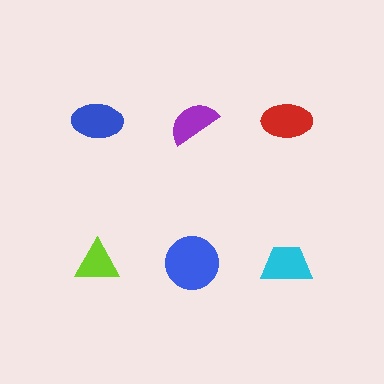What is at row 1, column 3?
A red ellipse.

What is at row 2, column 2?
A blue circle.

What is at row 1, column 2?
A purple semicircle.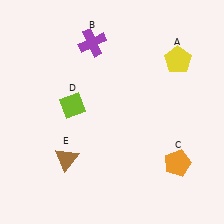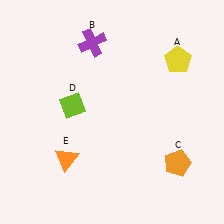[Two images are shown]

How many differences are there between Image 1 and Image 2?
There is 1 difference between the two images.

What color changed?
The triangle (E) changed from brown in Image 1 to orange in Image 2.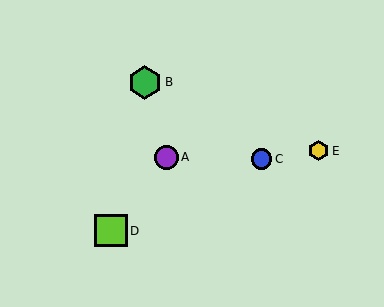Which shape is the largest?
The green hexagon (labeled B) is the largest.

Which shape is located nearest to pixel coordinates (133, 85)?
The green hexagon (labeled B) at (145, 82) is nearest to that location.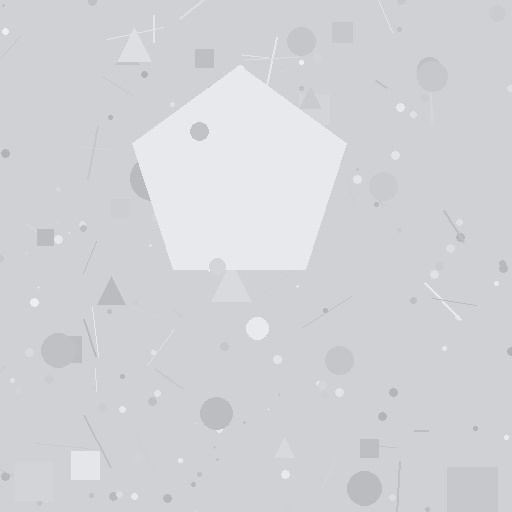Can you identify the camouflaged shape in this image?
The camouflaged shape is a pentagon.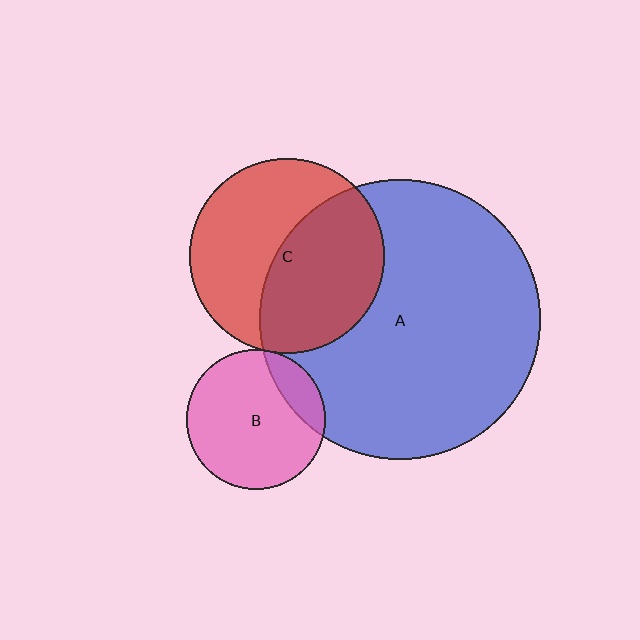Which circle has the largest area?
Circle A (blue).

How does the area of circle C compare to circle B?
Approximately 2.0 times.